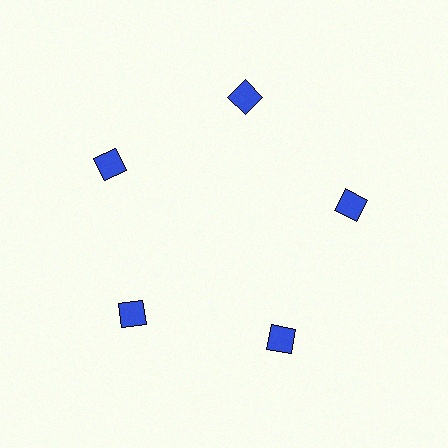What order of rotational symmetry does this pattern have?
This pattern has 5-fold rotational symmetry.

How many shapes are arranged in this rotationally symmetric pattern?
There are 5 shapes, arranged in 5 groups of 1.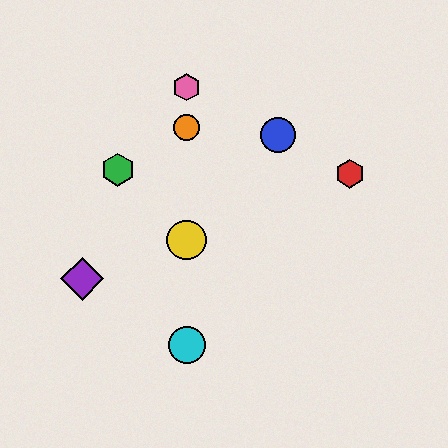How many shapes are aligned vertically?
4 shapes (the yellow circle, the orange circle, the cyan circle, the pink hexagon) are aligned vertically.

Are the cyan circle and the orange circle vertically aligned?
Yes, both are at x≈187.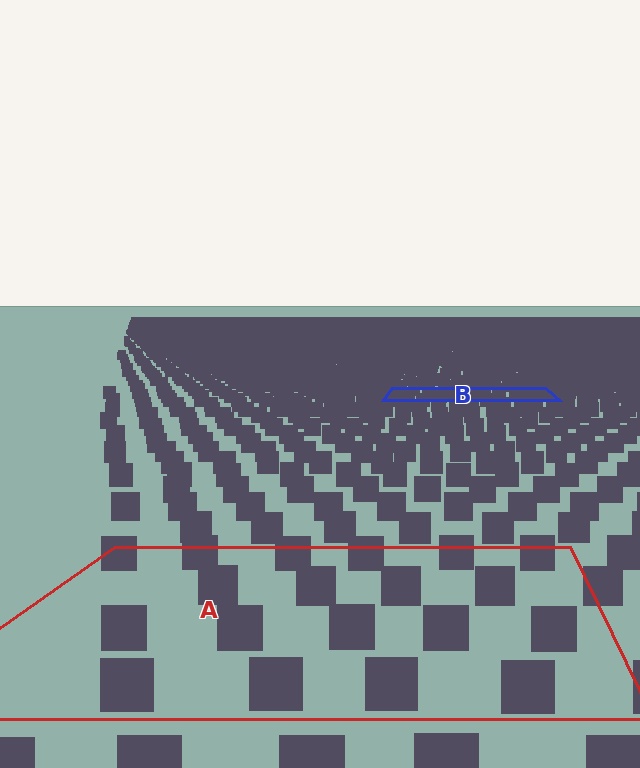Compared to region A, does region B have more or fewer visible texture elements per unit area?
Region B has more texture elements per unit area — they are packed more densely because it is farther away.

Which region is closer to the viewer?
Region A is closer. The texture elements there are larger and more spread out.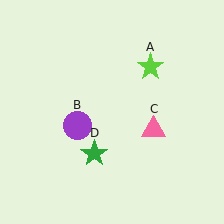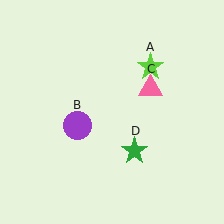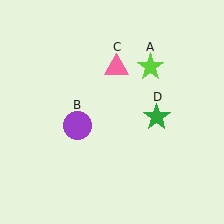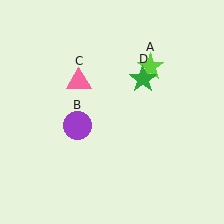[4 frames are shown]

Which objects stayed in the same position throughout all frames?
Lime star (object A) and purple circle (object B) remained stationary.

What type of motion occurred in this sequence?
The pink triangle (object C), green star (object D) rotated counterclockwise around the center of the scene.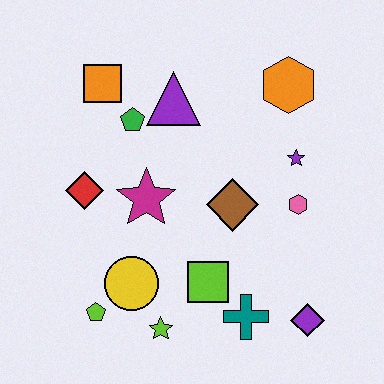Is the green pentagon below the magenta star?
No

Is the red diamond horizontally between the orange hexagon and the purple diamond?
No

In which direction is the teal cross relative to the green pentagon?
The teal cross is below the green pentagon.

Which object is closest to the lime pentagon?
The yellow circle is closest to the lime pentagon.